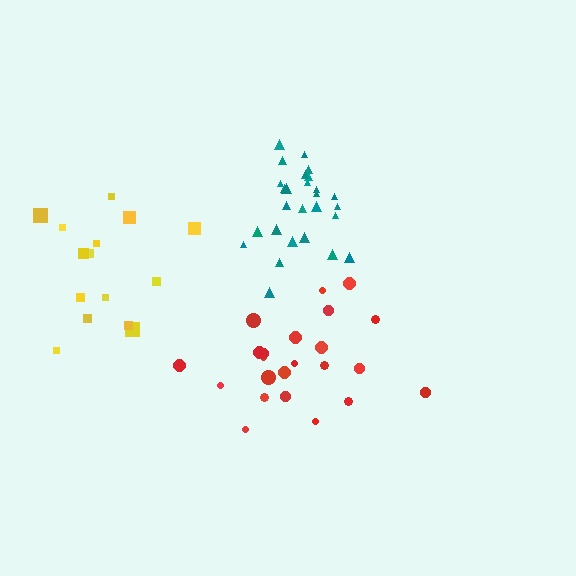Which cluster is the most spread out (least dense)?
Yellow.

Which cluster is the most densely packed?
Teal.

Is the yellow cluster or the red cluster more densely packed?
Red.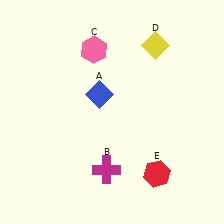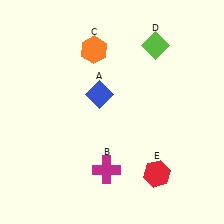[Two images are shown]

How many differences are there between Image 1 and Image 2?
There are 2 differences between the two images.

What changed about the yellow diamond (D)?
In Image 1, D is yellow. In Image 2, it changed to lime.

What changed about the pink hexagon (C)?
In Image 1, C is pink. In Image 2, it changed to orange.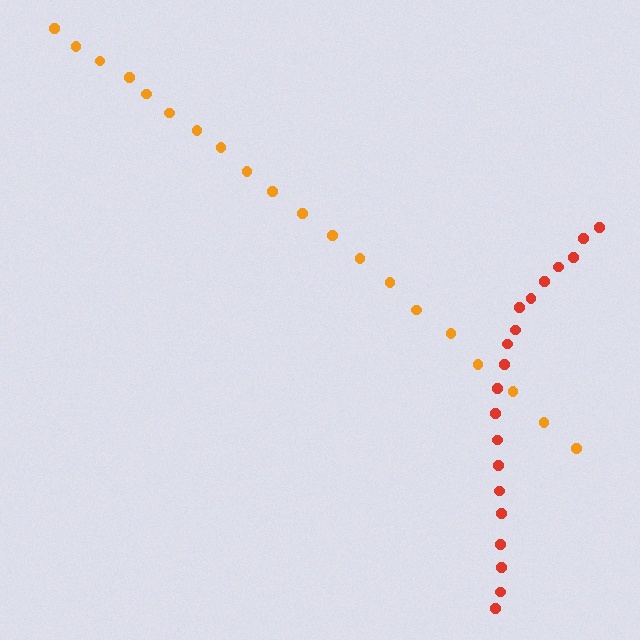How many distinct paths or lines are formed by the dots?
There are 2 distinct paths.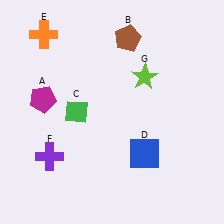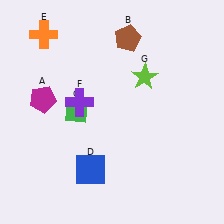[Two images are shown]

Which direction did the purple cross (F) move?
The purple cross (F) moved up.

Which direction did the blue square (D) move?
The blue square (D) moved left.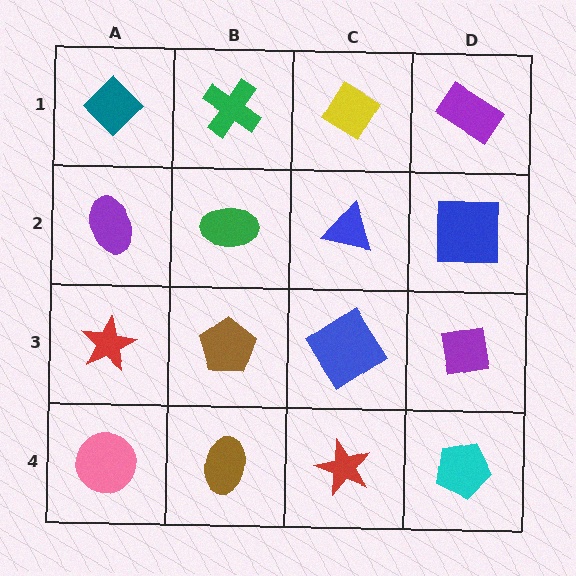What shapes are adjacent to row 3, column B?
A green ellipse (row 2, column B), a brown ellipse (row 4, column B), a red star (row 3, column A), a blue diamond (row 3, column C).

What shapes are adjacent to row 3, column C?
A blue triangle (row 2, column C), a red star (row 4, column C), a brown pentagon (row 3, column B), a purple square (row 3, column D).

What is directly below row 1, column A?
A purple ellipse.